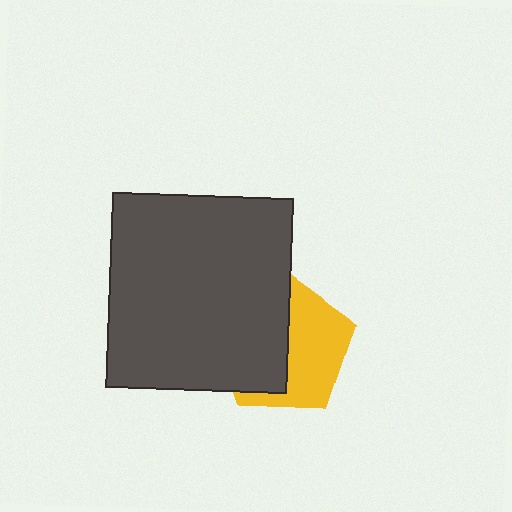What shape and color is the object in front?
The object in front is a dark gray rectangle.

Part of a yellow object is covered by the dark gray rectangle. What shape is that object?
It is a pentagon.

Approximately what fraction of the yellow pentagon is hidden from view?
Roughly 50% of the yellow pentagon is hidden behind the dark gray rectangle.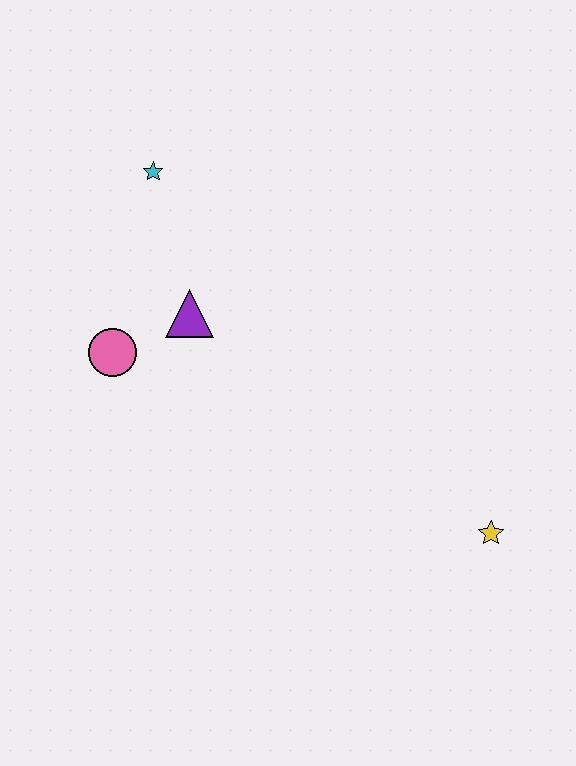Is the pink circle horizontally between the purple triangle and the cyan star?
No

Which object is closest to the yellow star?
The purple triangle is closest to the yellow star.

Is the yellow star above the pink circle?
No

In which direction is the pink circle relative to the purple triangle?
The pink circle is to the left of the purple triangle.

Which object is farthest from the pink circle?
The yellow star is farthest from the pink circle.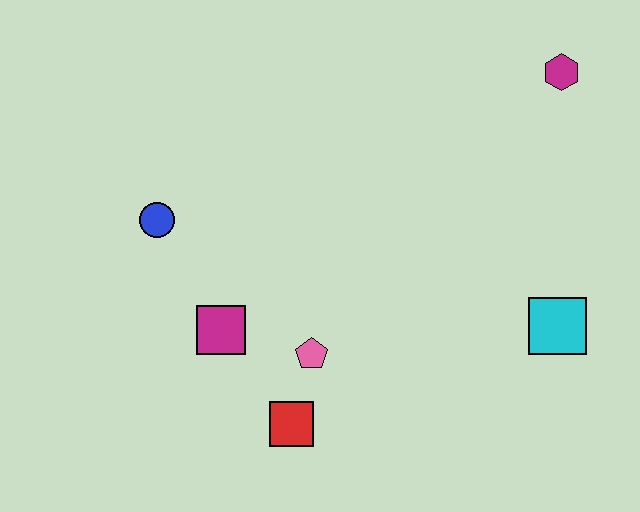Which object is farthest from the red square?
The magenta hexagon is farthest from the red square.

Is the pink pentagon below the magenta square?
Yes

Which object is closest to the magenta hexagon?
The cyan square is closest to the magenta hexagon.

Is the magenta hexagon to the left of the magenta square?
No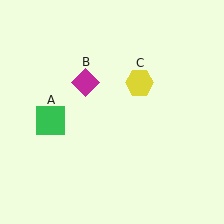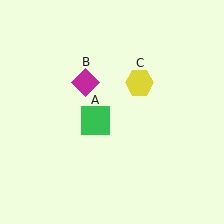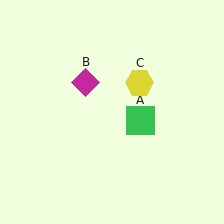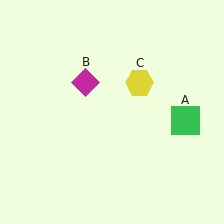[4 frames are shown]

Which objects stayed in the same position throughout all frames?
Magenta diamond (object B) and yellow hexagon (object C) remained stationary.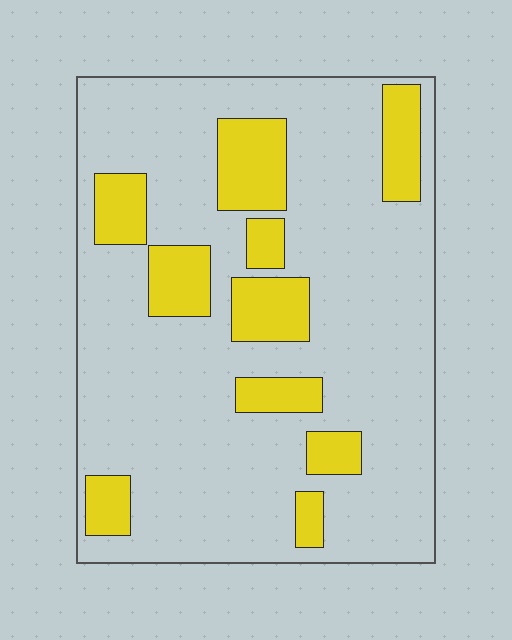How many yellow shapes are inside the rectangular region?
10.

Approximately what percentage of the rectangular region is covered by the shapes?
Approximately 20%.